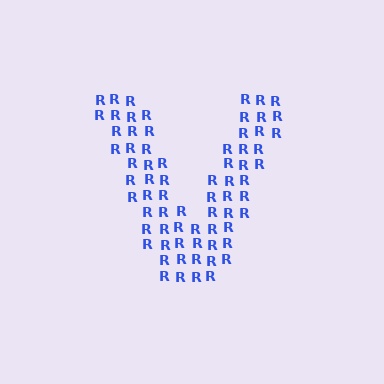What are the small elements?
The small elements are letter R's.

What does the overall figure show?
The overall figure shows the letter V.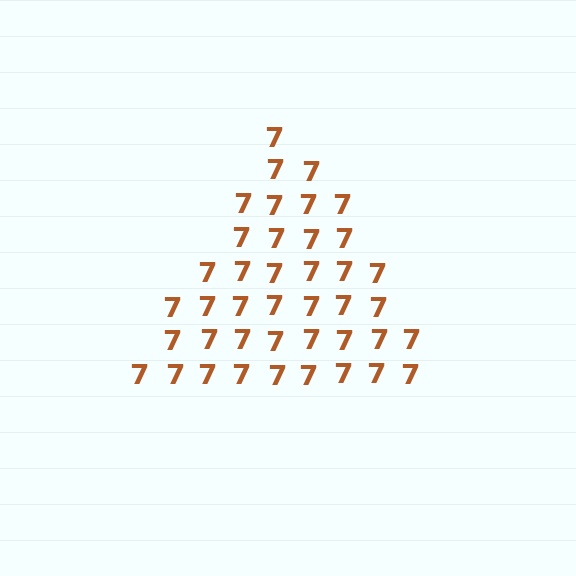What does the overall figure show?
The overall figure shows a triangle.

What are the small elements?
The small elements are digit 7's.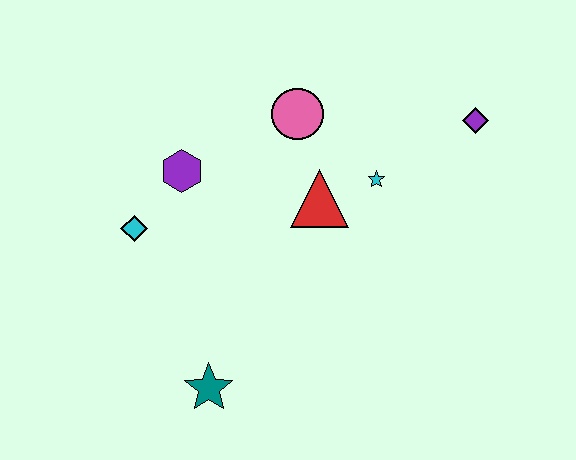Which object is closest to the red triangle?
The cyan star is closest to the red triangle.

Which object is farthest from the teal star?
The purple diamond is farthest from the teal star.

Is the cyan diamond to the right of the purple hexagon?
No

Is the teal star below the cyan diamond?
Yes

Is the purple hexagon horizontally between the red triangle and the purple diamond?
No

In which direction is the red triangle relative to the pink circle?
The red triangle is below the pink circle.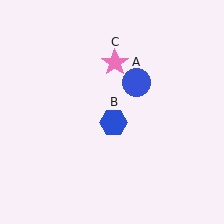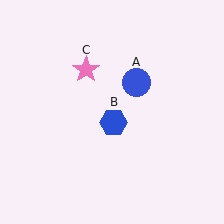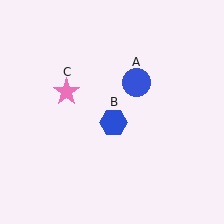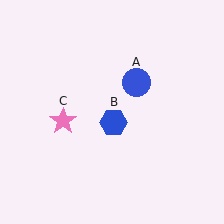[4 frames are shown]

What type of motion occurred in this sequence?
The pink star (object C) rotated counterclockwise around the center of the scene.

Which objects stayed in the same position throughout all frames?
Blue circle (object A) and blue hexagon (object B) remained stationary.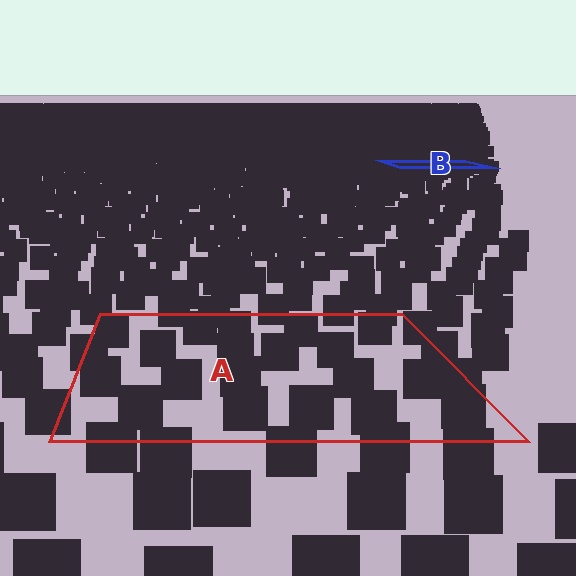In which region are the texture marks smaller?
The texture marks are smaller in region B, because it is farther away.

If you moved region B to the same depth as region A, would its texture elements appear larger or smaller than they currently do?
They would appear larger. At a closer depth, the same texture elements are projected at a bigger on-screen size.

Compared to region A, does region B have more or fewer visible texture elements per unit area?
Region B has more texture elements per unit area — they are packed more densely because it is farther away.